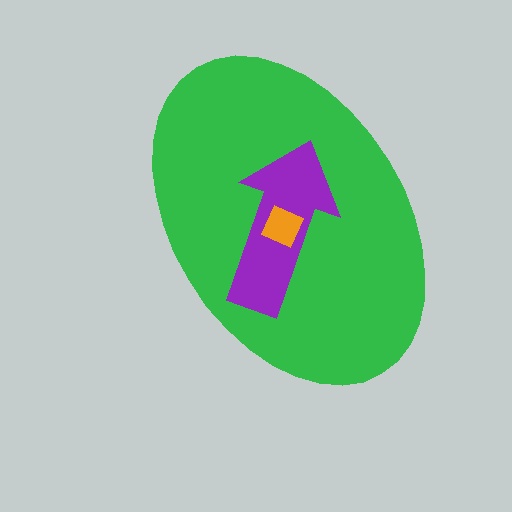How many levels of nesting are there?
3.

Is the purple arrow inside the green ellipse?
Yes.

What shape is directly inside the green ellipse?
The purple arrow.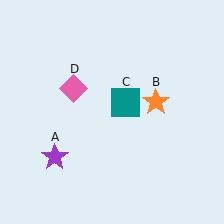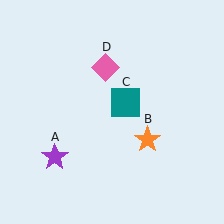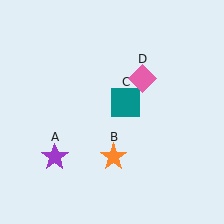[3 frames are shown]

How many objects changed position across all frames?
2 objects changed position: orange star (object B), pink diamond (object D).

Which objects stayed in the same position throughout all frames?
Purple star (object A) and teal square (object C) remained stationary.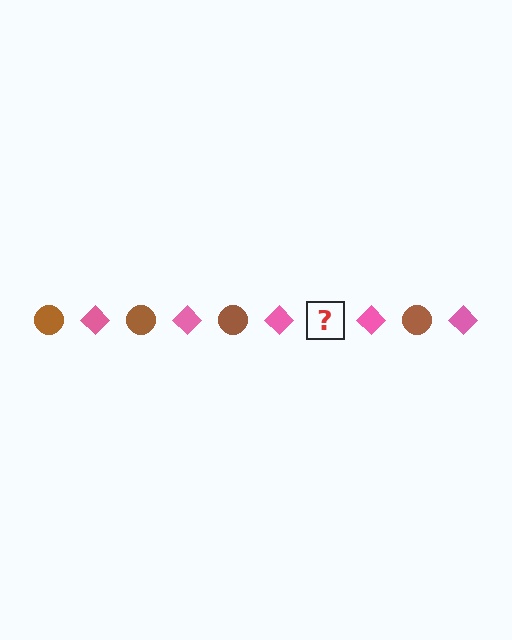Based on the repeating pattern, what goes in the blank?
The blank should be a brown circle.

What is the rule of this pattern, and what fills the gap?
The rule is that the pattern alternates between brown circle and pink diamond. The gap should be filled with a brown circle.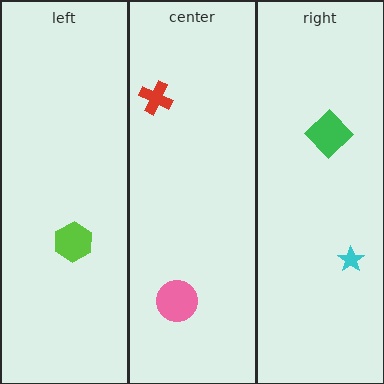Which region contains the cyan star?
The right region.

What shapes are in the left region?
The lime hexagon.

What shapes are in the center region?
The pink circle, the red cross.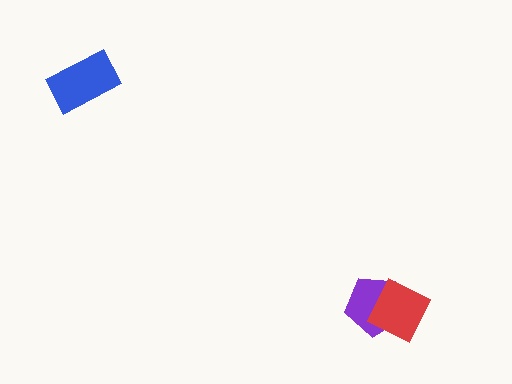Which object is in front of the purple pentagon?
The red diamond is in front of the purple pentagon.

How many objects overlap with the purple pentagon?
1 object overlaps with the purple pentagon.